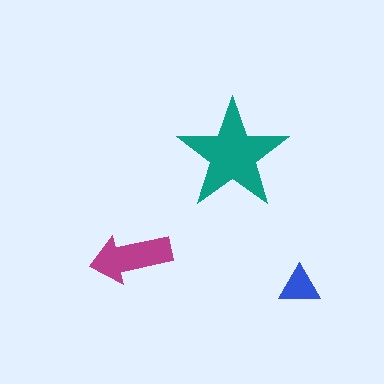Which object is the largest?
The teal star.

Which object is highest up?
The teal star is topmost.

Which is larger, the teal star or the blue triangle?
The teal star.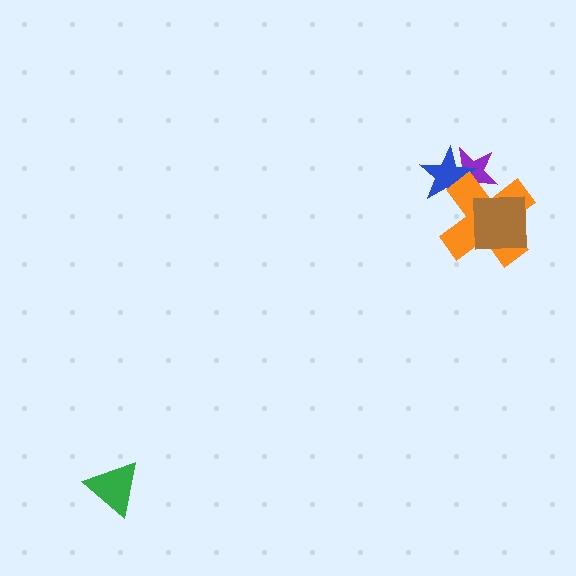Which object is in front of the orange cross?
The brown square is in front of the orange cross.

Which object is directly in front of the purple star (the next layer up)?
The blue star is directly in front of the purple star.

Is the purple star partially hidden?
Yes, it is partially covered by another shape.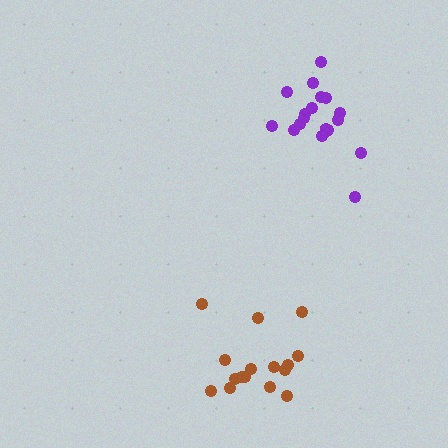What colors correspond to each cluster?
The clusters are colored: purple, brown.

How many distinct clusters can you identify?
There are 2 distinct clusters.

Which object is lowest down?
The brown cluster is bottommost.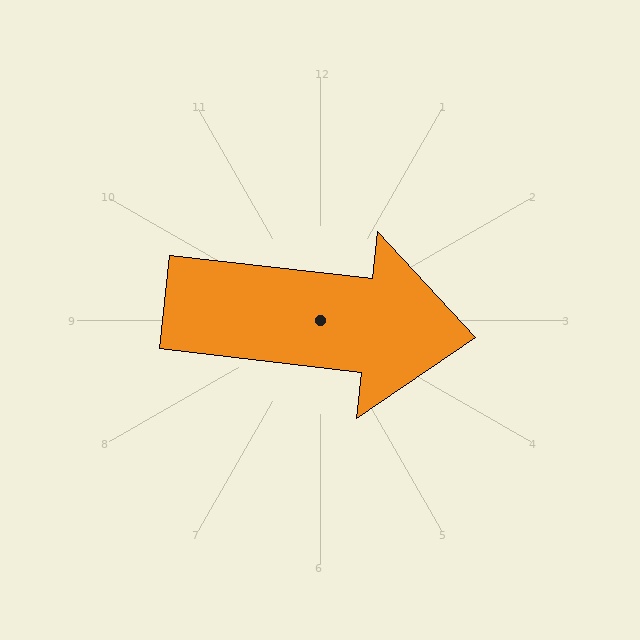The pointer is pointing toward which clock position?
Roughly 3 o'clock.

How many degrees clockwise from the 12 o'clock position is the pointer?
Approximately 97 degrees.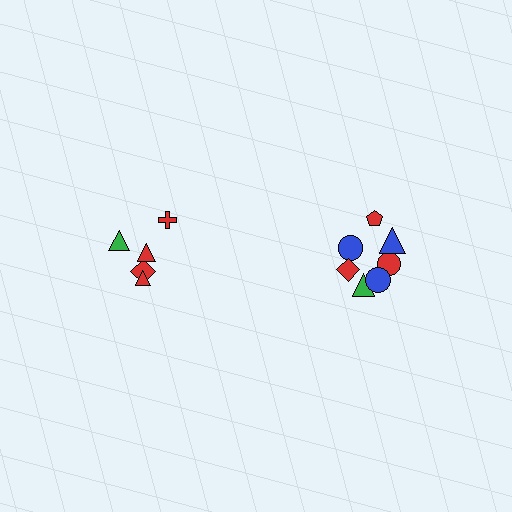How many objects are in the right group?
There are 7 objects.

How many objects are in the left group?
There are 5 objects.